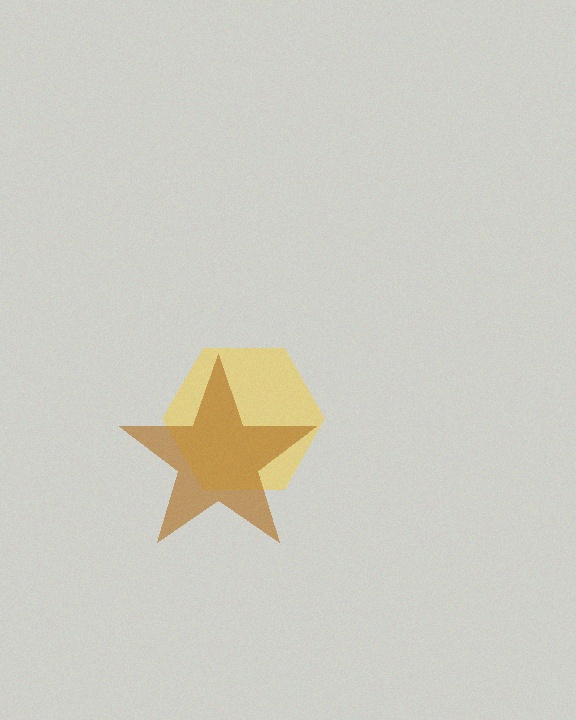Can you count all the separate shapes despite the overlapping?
Yes, there are 2 separate shapes.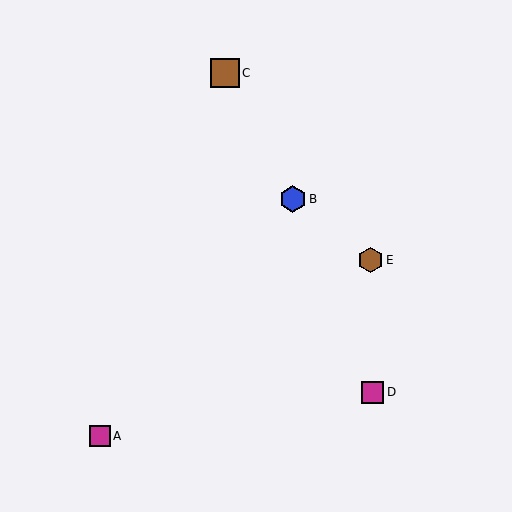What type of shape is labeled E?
Shape E is a brown hexagon.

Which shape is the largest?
The brown square (labeled C) is the largest.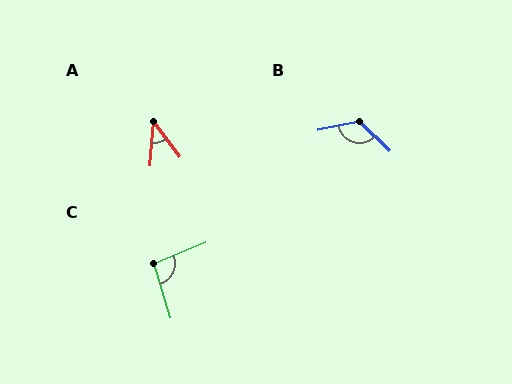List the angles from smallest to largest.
A (41°), C (96°), B (125°).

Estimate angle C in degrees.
Approximately 96 degrees.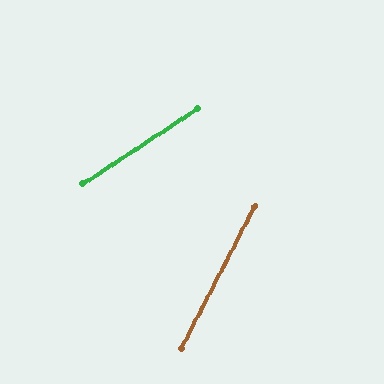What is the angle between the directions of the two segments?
Approximately 29 degrees.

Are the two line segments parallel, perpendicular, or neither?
Neither parallel nor perpendicular — they differ by about 29°.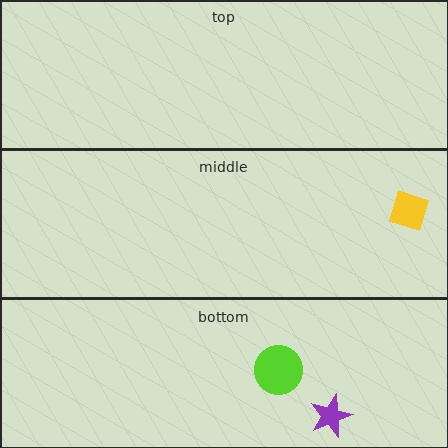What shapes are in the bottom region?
The purple star, the lime circle.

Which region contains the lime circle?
The bottom region.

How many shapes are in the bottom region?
2.